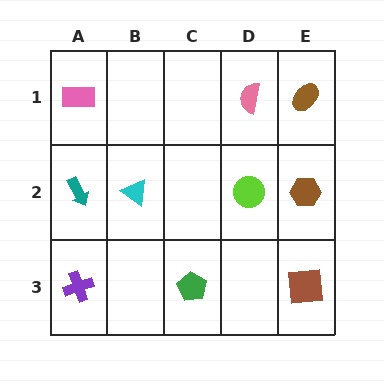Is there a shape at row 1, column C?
No, that cell is empty.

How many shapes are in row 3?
3 shapes.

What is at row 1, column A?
A pink rectangle.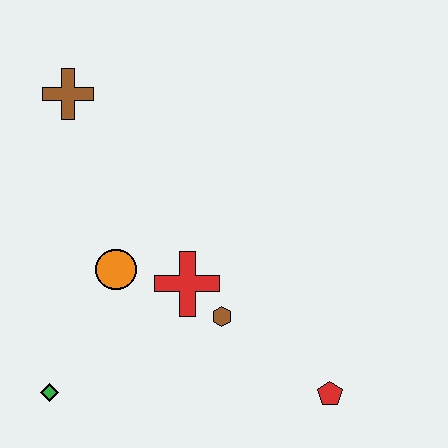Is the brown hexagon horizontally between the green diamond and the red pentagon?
Yes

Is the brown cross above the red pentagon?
Yes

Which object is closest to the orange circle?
The red cross is closest to the orange circle.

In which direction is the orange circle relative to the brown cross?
The orange circle is below the brown cross.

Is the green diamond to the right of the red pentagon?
No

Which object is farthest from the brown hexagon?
The brown cross is farthest from the brown hexagon.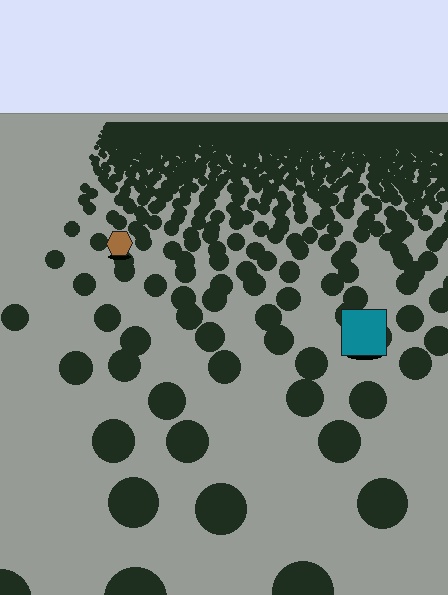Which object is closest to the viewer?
The teal square is closest. The texture marks near it are larger and more spread out.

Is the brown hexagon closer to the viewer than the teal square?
No. The teal square is closer — you can tell from the texture gradient: the ground texture is coarser near it.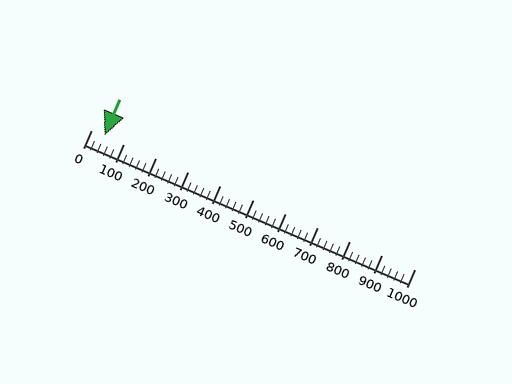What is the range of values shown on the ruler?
The ruler shows values from 0 to 1000.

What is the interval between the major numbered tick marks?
The major tick marks are spaced 100 units apart.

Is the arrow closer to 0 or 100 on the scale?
The arrow is closer to 0.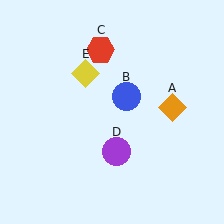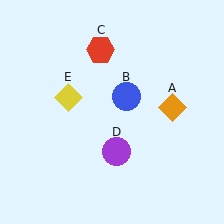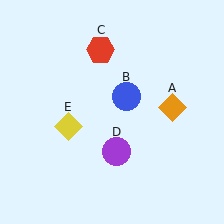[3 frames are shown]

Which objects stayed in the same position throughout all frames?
Orange diamond (object A) and blue circle (object B) and red hexagon (object C) and purple circle (object D) remained stationary.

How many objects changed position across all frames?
1 object changed position: yellow diamond (object E).